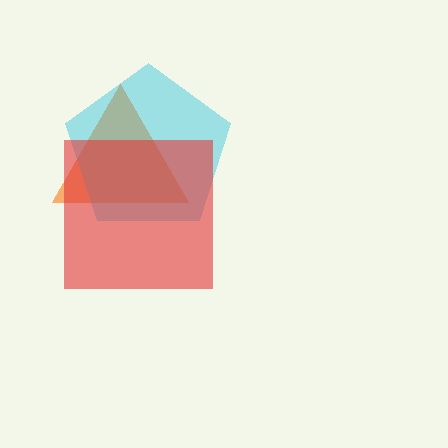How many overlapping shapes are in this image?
There are 3 overlapping shapes in the image.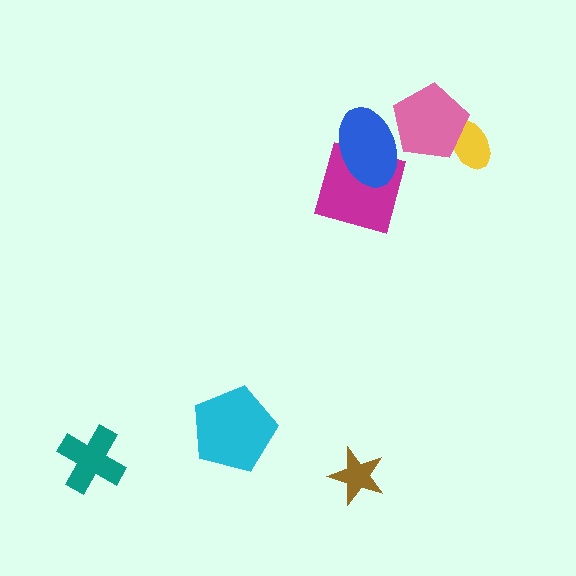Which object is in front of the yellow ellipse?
The pink pentagon is in front of the yellow ellipse.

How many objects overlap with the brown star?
0 objects overlap with the brown star.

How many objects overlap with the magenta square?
1 object overlaps with the magenta square.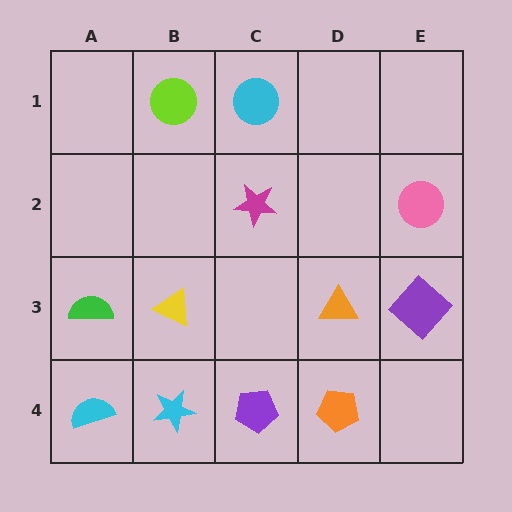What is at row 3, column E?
A purple diamond.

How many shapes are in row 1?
2 shapes.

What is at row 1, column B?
A lime circle.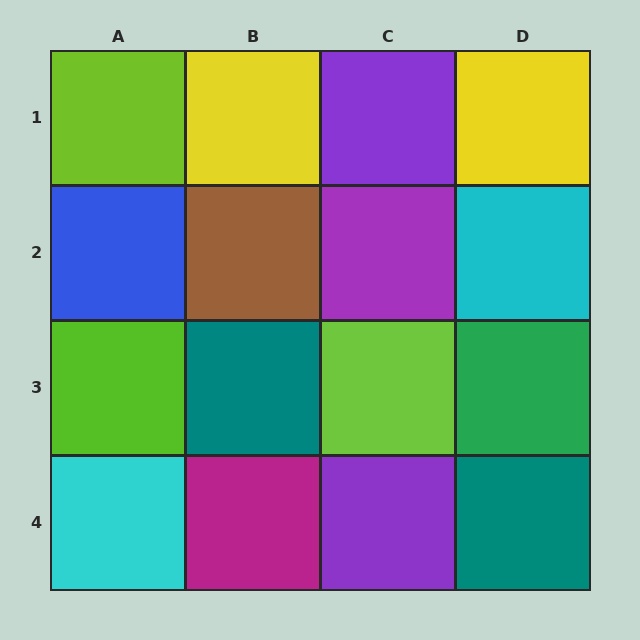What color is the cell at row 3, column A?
Lime.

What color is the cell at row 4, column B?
Magenta.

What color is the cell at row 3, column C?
Lime.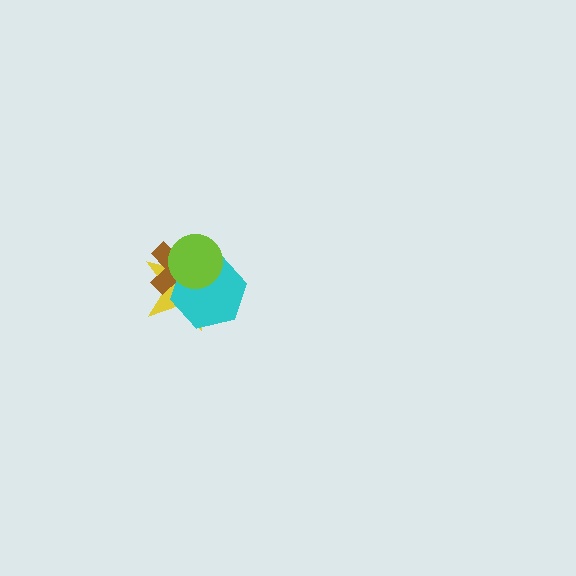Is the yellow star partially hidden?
Yes, it is partially covered by another shape.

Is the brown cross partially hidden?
Yes, it is partially covered by another shape.